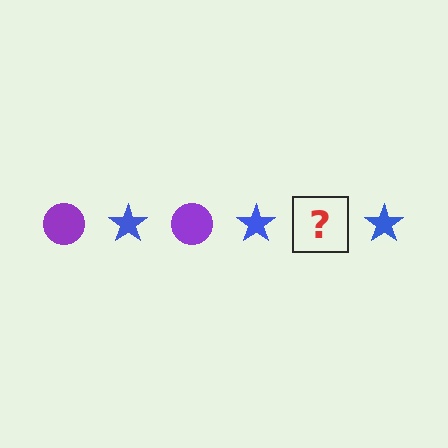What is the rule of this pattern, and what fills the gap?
The rule is that the pattern alternates between purple circle and blue star. The gap should be filled with a purple circle.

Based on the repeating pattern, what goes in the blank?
The blank should be a purple circle.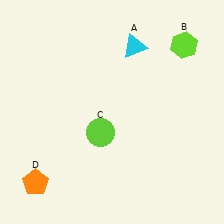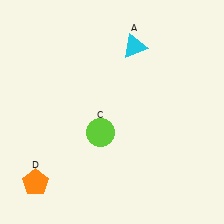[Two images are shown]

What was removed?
The lime hexagon (B) was removed in Image 2.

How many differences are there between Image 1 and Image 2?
There is 1 difference between the two images.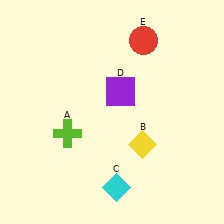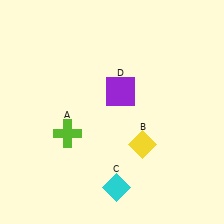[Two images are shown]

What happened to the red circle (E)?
The red circle (E) was removed in Image 2. It was in the top-right area of Image 1.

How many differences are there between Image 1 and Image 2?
There is 1 difference between the two images.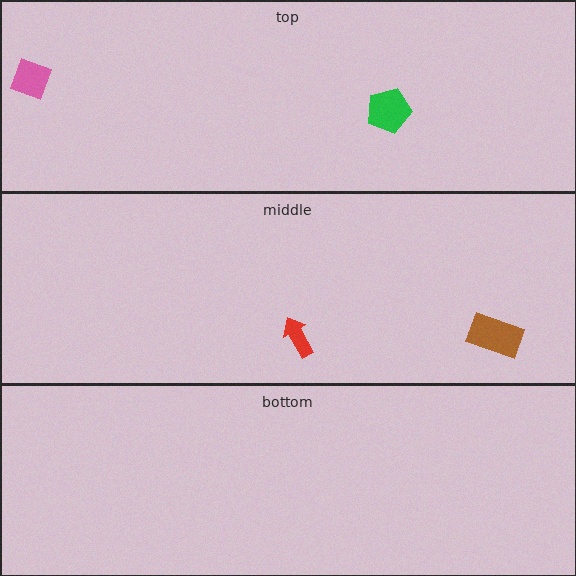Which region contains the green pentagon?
The top region.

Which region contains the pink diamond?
The top region.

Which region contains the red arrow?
The middle region.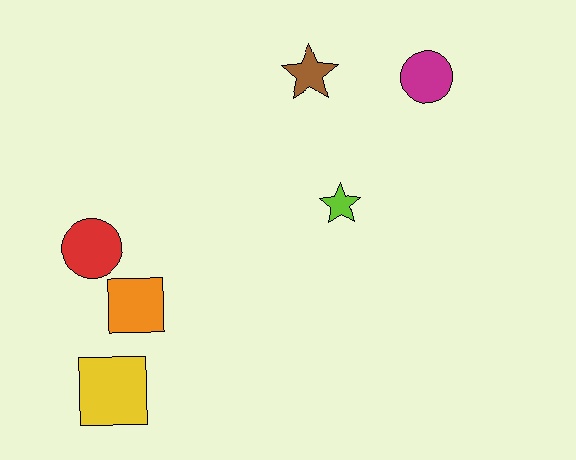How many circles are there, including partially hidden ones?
There are 2 circles.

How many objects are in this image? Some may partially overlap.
There are 6 objects.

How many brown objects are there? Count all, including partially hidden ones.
There is 1 brown object.